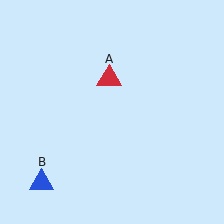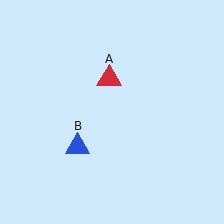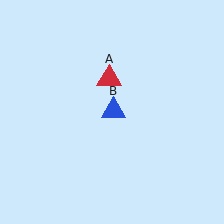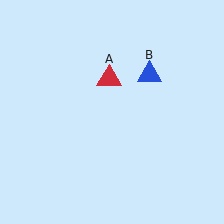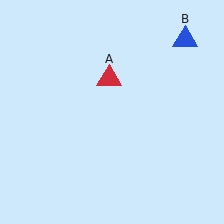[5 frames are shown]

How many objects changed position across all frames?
1 object changed position: blue triangle (object B).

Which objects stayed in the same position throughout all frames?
Red triangle (object A) remained stationary.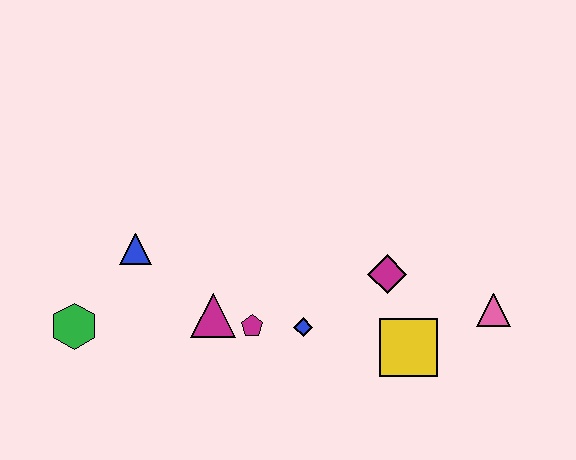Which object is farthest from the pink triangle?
The green hexagon is farthest from the pink triangle.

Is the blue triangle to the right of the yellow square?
No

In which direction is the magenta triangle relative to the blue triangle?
The magenta triangle is to the right of the blue triangle.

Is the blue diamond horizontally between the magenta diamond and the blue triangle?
Yes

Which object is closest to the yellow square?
The magenta diamond is closest to the yellow square.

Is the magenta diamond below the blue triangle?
Yes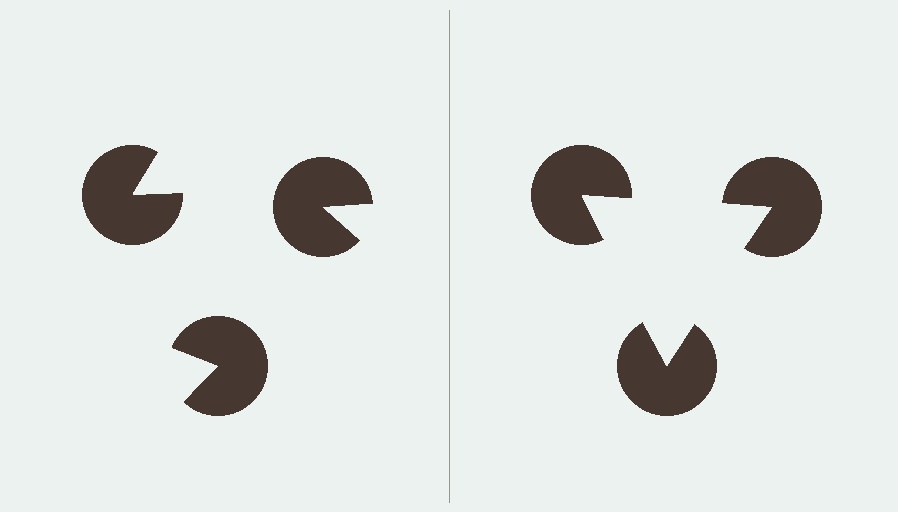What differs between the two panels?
The pac-man discs are positioned identically on both sides; only the wedge orientations differ. On the right they align to a triangle; on the left they are misaligned.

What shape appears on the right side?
An illusory triangle.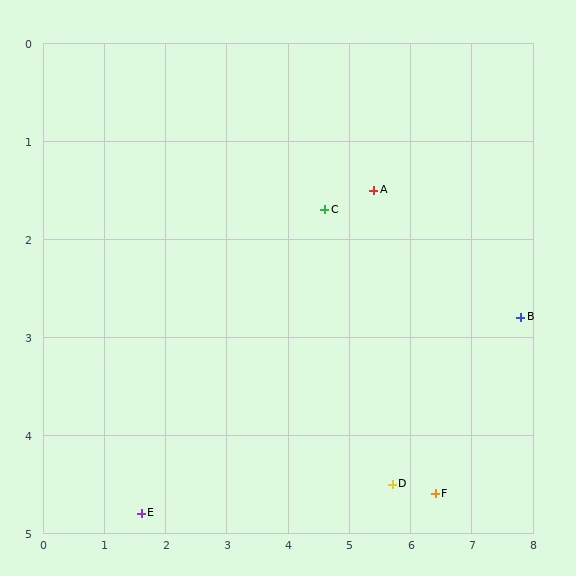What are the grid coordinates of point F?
Point F is at approximately (6.4, 4.6).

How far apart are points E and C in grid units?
Points E and C are about 4.3 grid units apart.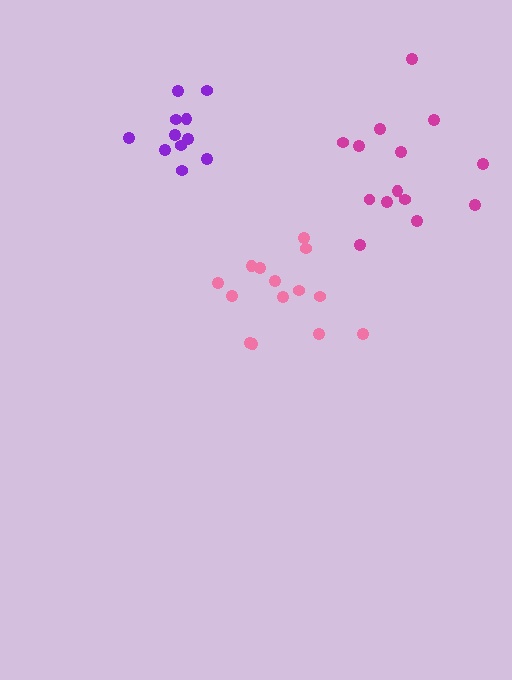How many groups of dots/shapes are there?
There are 3 groups.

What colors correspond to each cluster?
The clusters are colored: pink, magenta, purple.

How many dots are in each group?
Group 1: 14 dots, Group 2: 14 dots, Group 3: 11 dots (39 total).